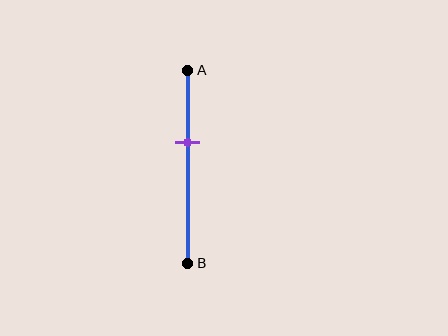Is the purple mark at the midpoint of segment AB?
No, the mark is at about 40% from A, not at the 50% midpoint.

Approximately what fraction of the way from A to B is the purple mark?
The purple mark is approximately 40% of the way from A to B.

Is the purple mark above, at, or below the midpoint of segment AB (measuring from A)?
The purple mark is above the midpoint of segment AB.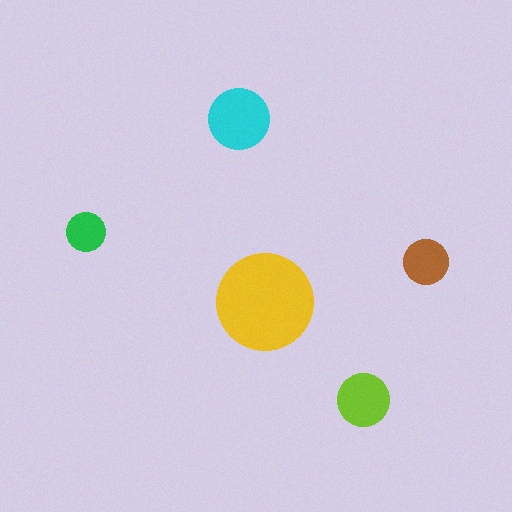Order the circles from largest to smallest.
the yellow one, the cyan one, the lime one, the brown one, the green one.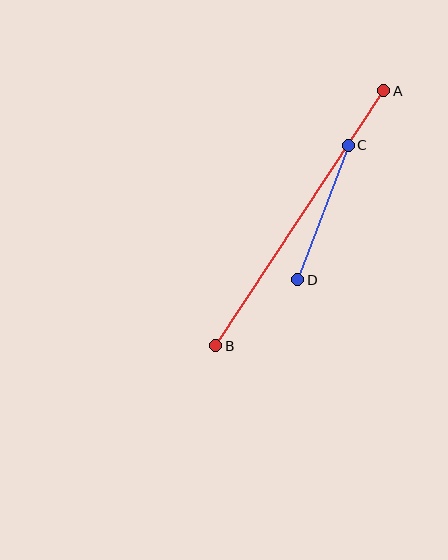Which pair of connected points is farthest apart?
Points A and B are farthest apart.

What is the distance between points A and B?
The distance is approximately 305 pixels.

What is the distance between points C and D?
The distance is approximately 143 pixels.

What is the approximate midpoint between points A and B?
The midpoint is at approximately (300, 218) pixels.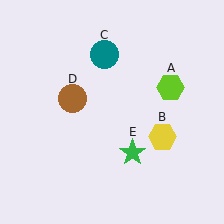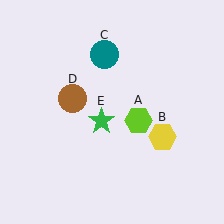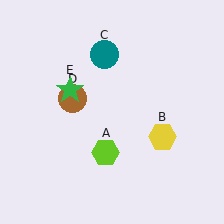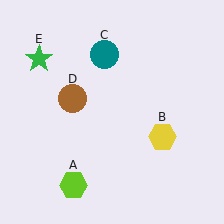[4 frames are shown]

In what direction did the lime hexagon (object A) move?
The lime hexagon (object A) moved down and to the left.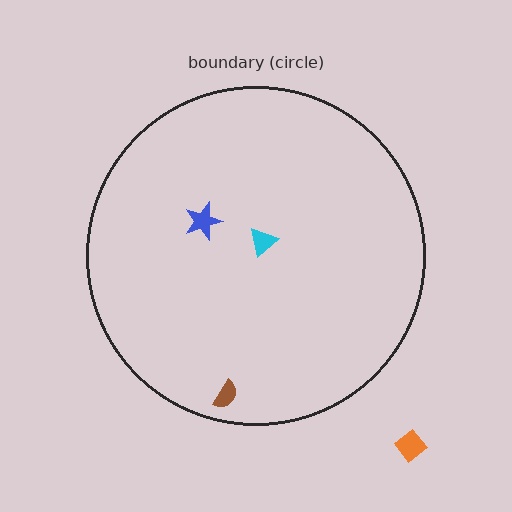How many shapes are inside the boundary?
3 inside, 1 outside.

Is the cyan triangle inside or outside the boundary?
Inside.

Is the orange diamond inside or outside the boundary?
Outside.